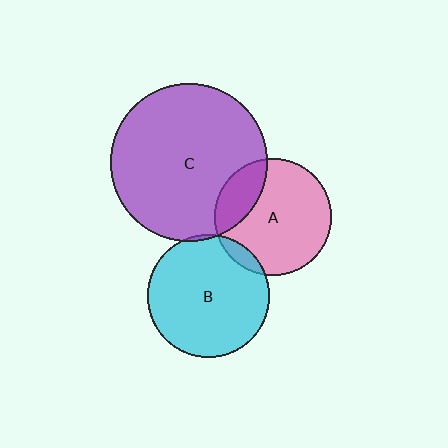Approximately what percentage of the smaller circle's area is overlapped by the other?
Approximately 5%.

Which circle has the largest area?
Circle C (purple).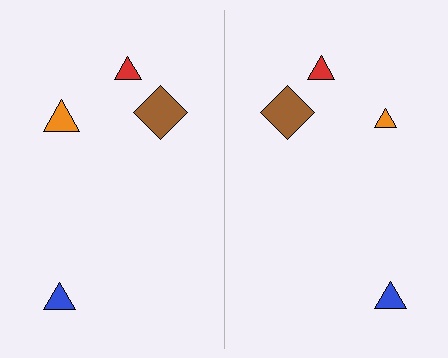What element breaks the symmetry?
The orange triangle on the right side has a different size than its mirror counterpart.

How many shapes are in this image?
There are 8 shapes in this image.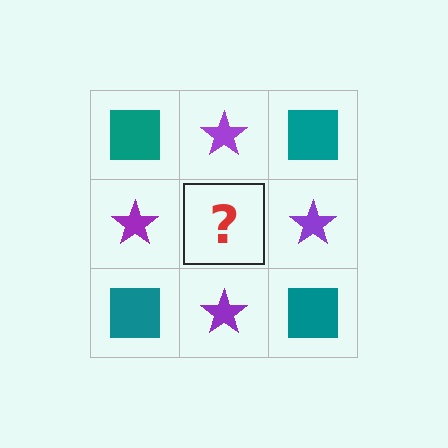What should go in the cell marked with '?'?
The missing cell should contain a teal square.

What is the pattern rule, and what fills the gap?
The rule is that it alternates teal square and purple star in a checkerboard pattern. The gap should be filled with a teal square.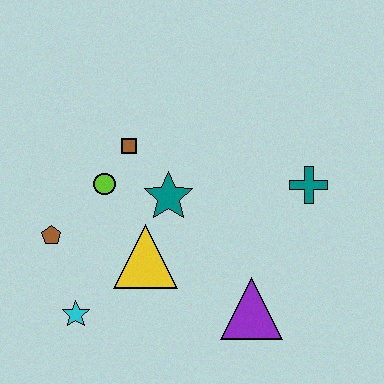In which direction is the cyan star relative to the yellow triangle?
The cyan star is to the left of the yellow triangle.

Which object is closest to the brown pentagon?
The lime circle is closest to the brown pentagon.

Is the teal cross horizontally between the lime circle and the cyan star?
No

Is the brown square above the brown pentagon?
Yes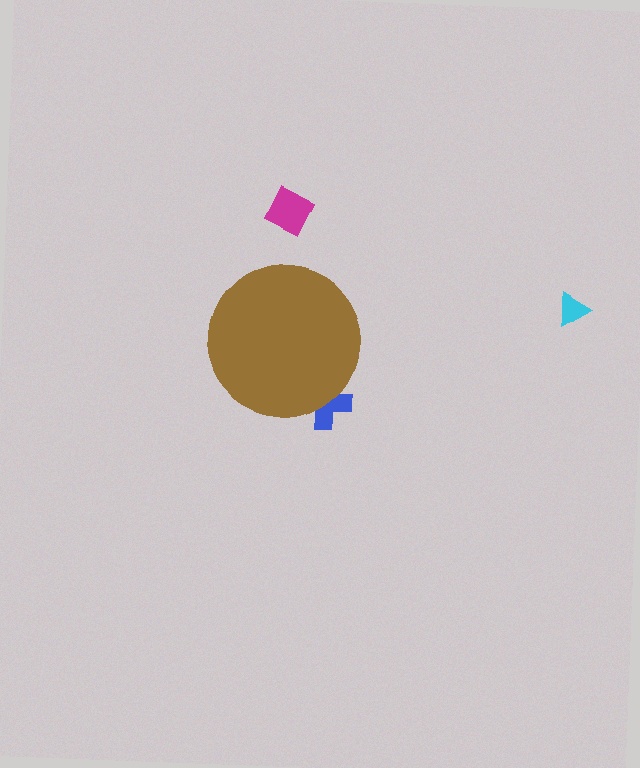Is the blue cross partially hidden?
Yes, the blue cross is partially hidden behind the brown circle.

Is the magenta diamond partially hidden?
No, the magenta diamond is fully visible.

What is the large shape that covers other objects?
A brown circle.